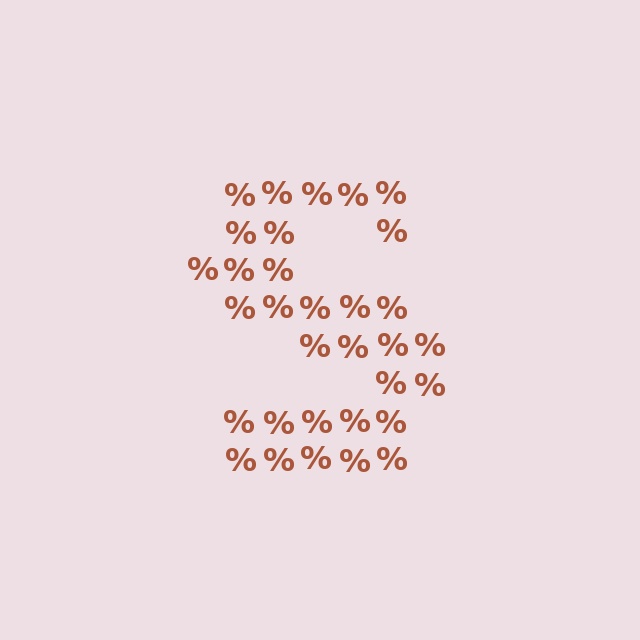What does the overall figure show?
The overall figure shows the letter S.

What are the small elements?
The small elements are percent signs.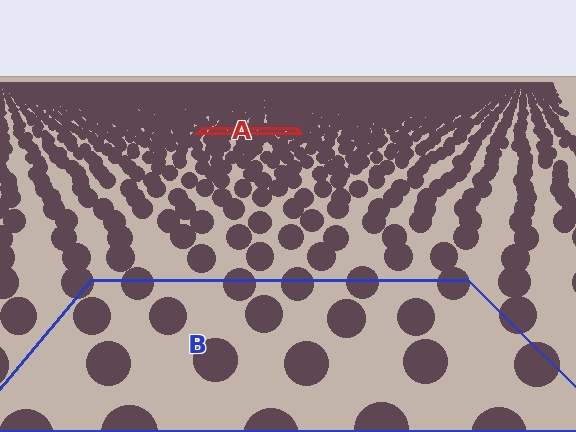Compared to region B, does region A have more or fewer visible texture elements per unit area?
Region A has more texture elements per unit area — they are packed more densely because it is farther away.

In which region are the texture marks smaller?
The texture marks are smaller in region A, because it is farther away.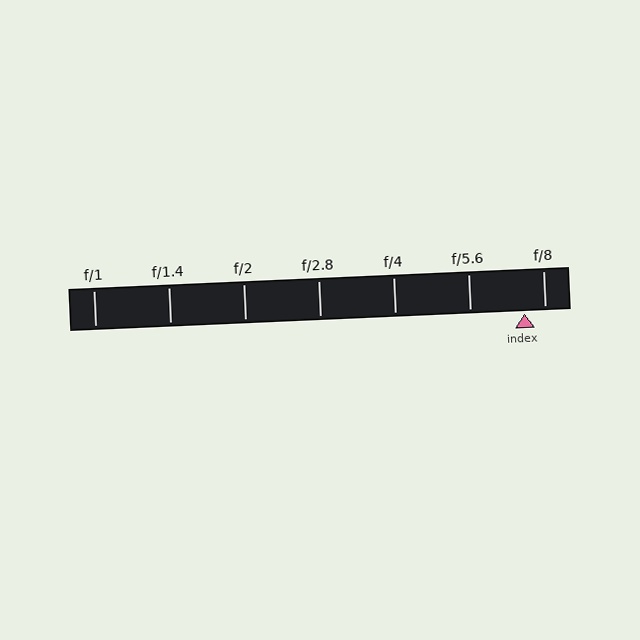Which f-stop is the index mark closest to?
The index mark is closest to f/8.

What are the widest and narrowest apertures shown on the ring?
The widest aperture shown is f/1 and the narrowest is f/8.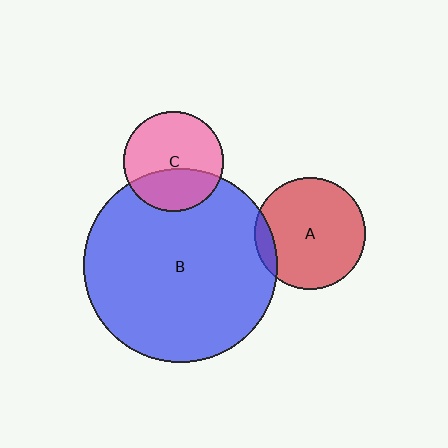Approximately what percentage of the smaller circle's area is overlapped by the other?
Approximately 35%.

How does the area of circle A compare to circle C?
Approximately 1.3 times.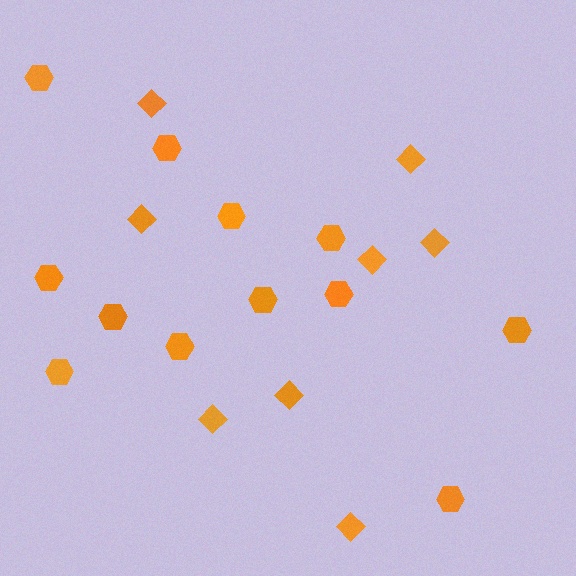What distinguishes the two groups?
There are 2 groups: one group of diamonds (8) and one group of hexagons (12).